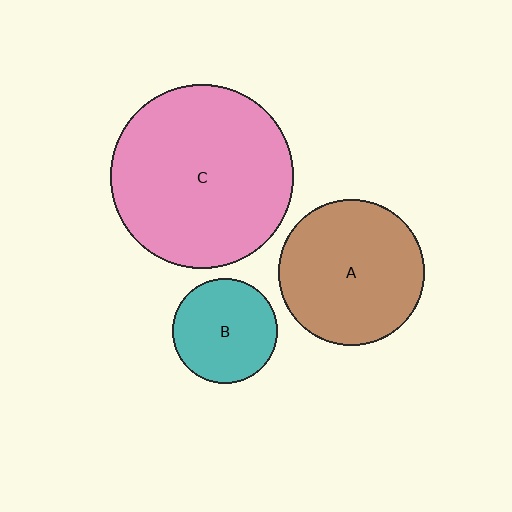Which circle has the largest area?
Circle C (pink).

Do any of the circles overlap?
No, none of the circles overlap.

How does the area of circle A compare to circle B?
Approximately 1.9 times.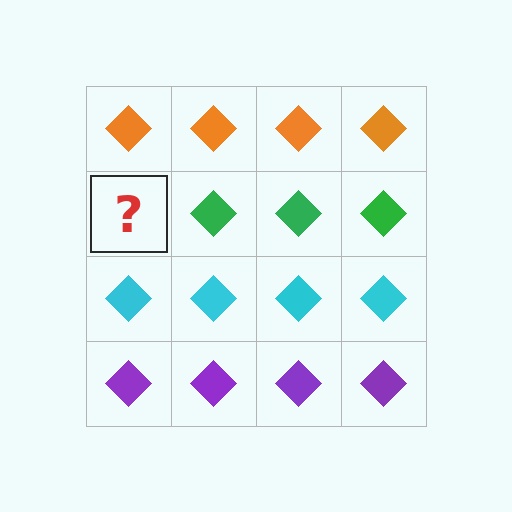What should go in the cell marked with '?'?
The missing cell should contain a green diamond.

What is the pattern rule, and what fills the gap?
The rule is that each row has a consistent color. The gap should be filled with a green diamond.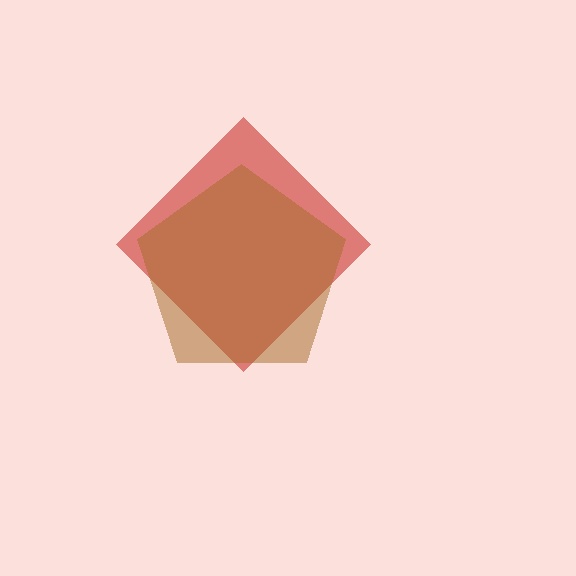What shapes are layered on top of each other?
The layered shapes are: a red diamond, a brown pentagon.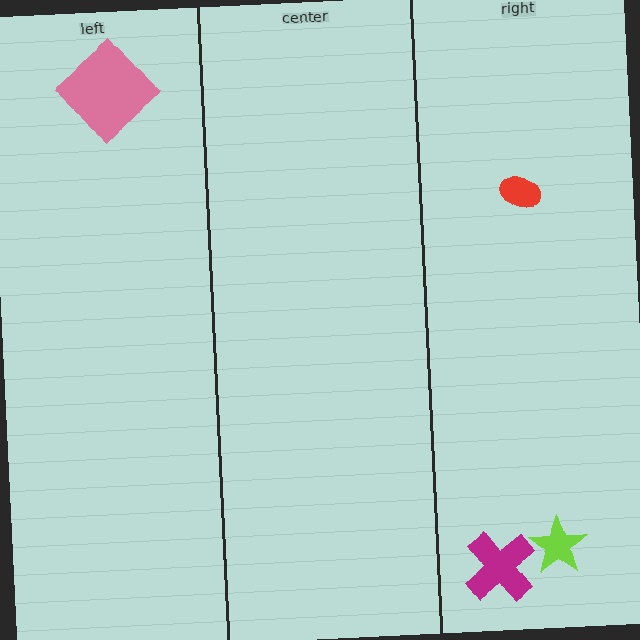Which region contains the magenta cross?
The right region.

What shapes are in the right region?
The red ellipse, the lime star, the magenta cross.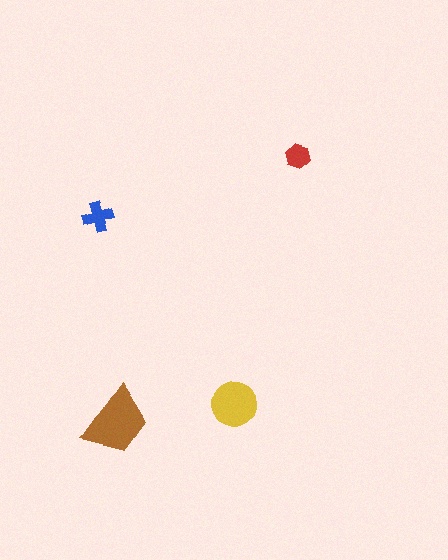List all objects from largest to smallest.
The brown trapezoid, the yellow circle, the blue cross, the red hexagon.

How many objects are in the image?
There are 4 objects in the image.